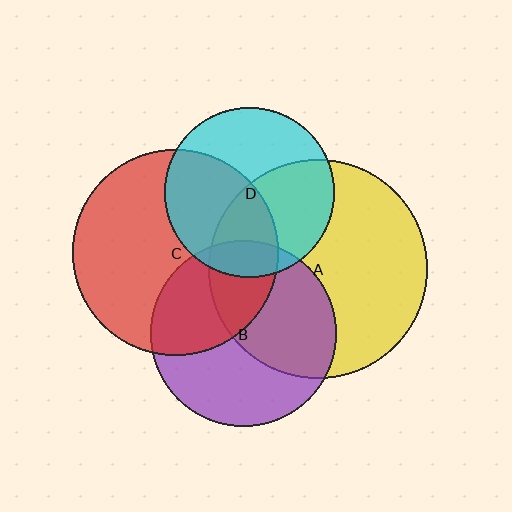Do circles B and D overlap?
Yes.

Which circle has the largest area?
Circle A (yellow).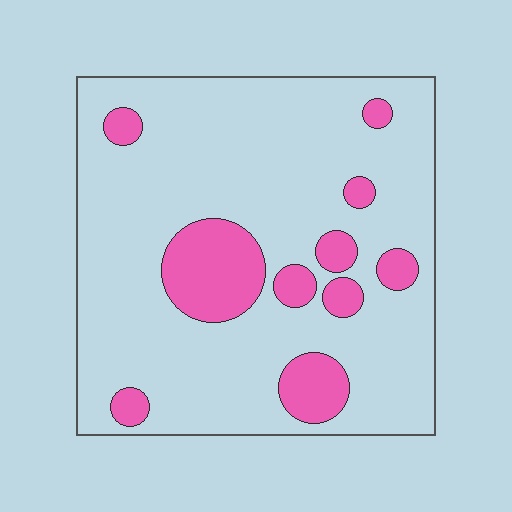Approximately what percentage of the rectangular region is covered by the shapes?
Approximately 15%.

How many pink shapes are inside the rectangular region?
10.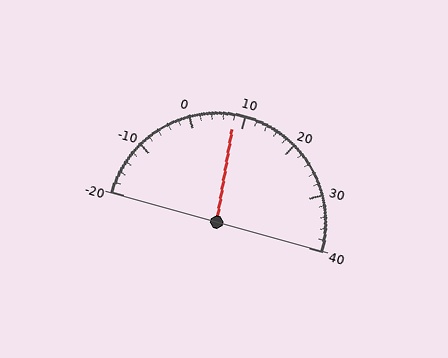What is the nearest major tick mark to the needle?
The nearest major tick mark is 10.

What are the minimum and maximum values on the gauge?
The gauge ranges from -20 to 40.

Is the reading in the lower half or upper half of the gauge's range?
The reading is in the lower half of the range (-20 to 40).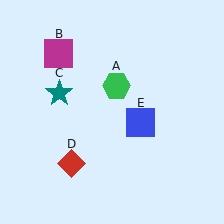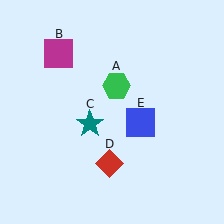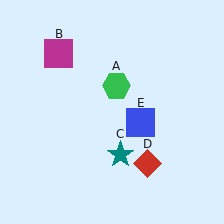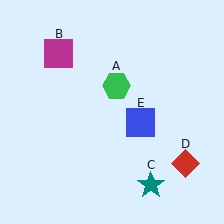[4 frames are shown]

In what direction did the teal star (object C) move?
The teal star (object C) moved down and to the right.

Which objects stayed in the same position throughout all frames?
Green hexagon (object A) and magenta square (object B) and blue square (object E) remained stationary.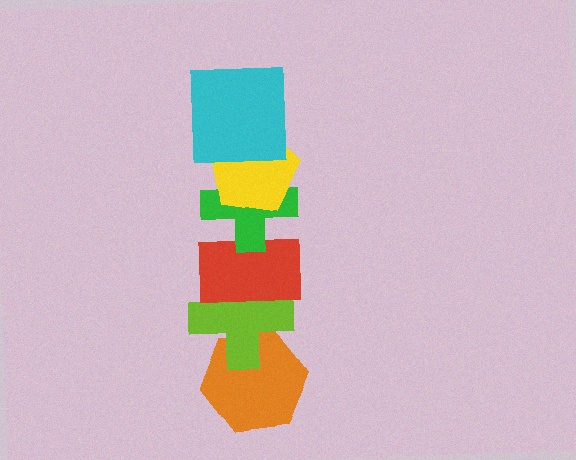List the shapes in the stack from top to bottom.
From top to bottom: the cyan square, the yellow pentagon, the green cross, the red rectangle, the lime cross, the orange hexagon.